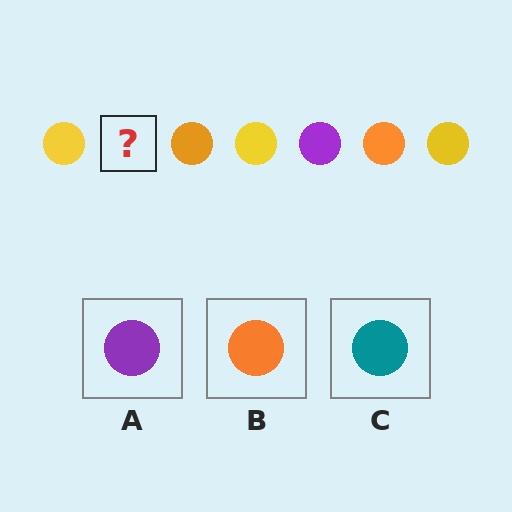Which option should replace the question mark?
Option A.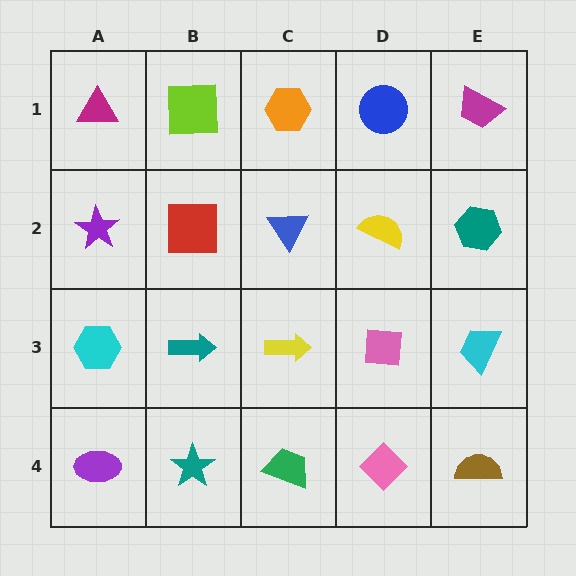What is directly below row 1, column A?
A purple star.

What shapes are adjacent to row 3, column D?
A yellow semicircle (row 2, column D), a pink diamond (row 4, column D), a yellow arrow (row 3, column C), a cyan trapezoid (row 3, column E).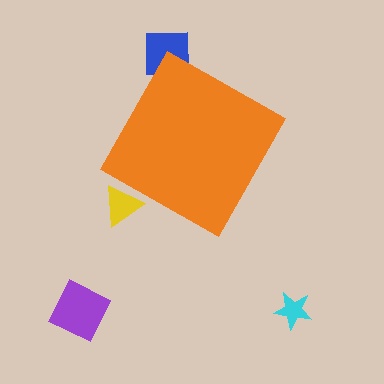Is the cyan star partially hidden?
No, the cyan star is fully visible.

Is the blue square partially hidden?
Yes, the blue square is partially hidden behind the orange diamond.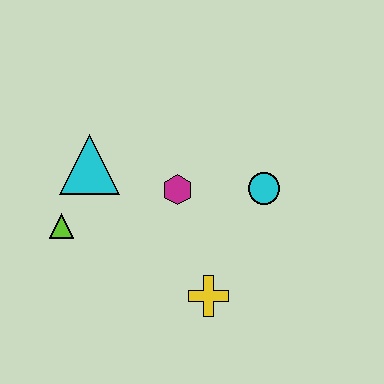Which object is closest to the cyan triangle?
The lime triangle is closest to the cyan triangle.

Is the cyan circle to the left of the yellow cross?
No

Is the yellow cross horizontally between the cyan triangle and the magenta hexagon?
No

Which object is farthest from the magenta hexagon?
The lime triangle is farthest from the magenta hexagon.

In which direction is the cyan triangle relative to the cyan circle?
The cyan triangle is to the left of the cyan circle.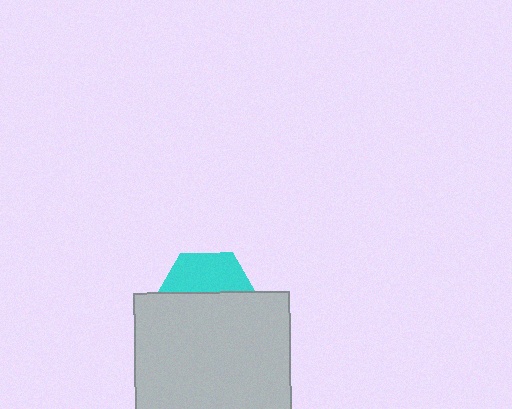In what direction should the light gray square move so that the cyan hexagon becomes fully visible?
The light gray square should move down. That is the shortest direction to clear the overlap and leave the cyan hexagon fully visible.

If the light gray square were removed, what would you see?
You would see the complete cyan hexagon.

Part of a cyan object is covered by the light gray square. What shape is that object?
It is a hexagon.